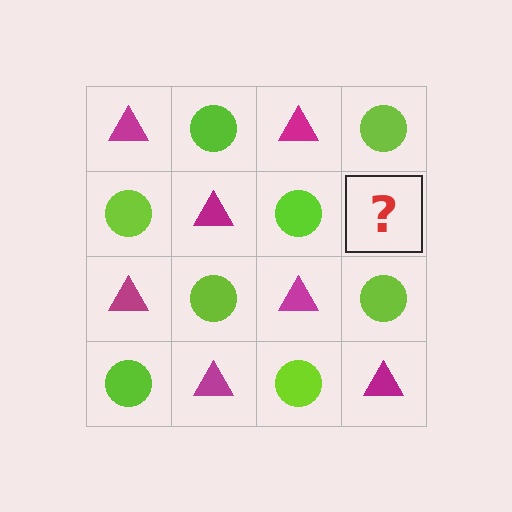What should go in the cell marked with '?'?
The missing cell should contain a magenta triangle.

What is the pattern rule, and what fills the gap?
The rule is that it alternates magenta triangle and lime circle in a checkerboard pattern. The gap should be filled with a magenta triangle.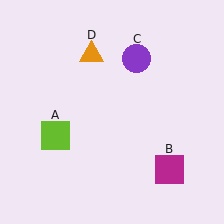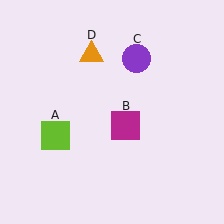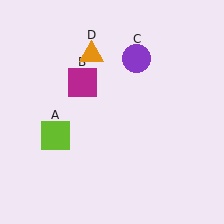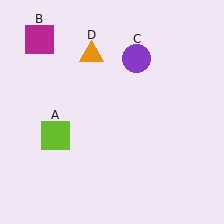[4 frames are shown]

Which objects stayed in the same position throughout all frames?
Lime square (object A) and purple circle (object C) and orange triangle (object D) remained stationary.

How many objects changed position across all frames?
1 object changed position: magenta square (object B).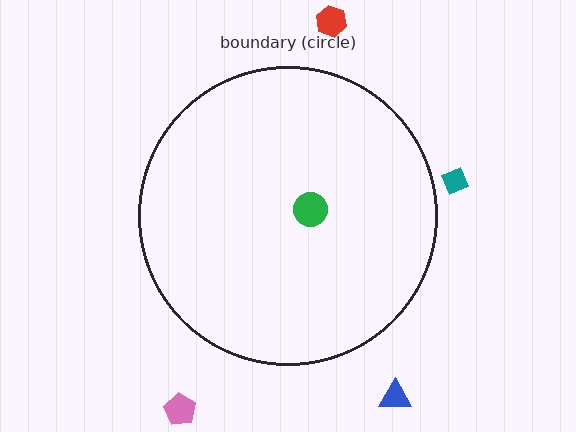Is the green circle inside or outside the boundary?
Inside.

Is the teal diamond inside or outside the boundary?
Outside.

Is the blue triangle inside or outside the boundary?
Outside.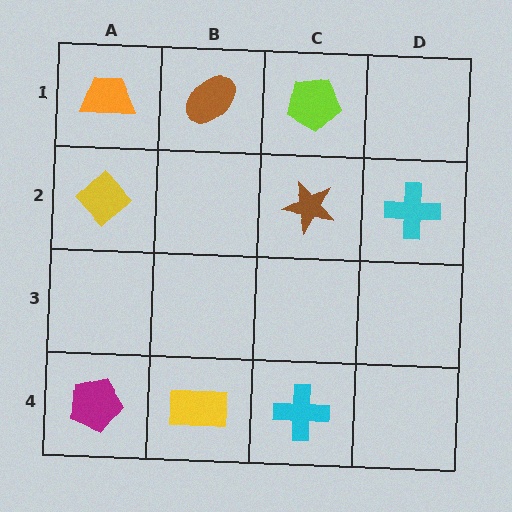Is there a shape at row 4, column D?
No, that cell is empty.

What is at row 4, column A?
A magenta pentagon.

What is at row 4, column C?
A cyan cross.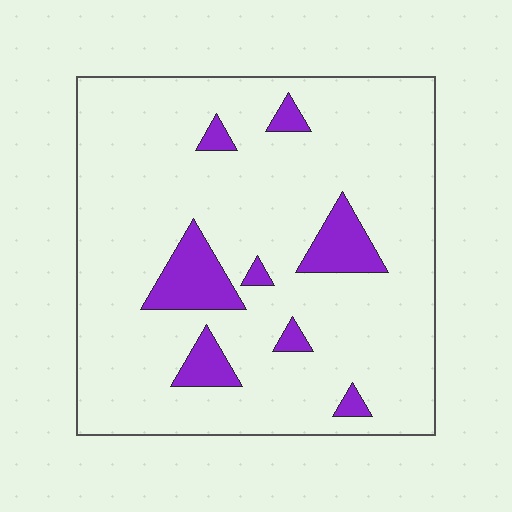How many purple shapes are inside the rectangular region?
8.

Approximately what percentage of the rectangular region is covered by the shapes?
Approximately 10%.